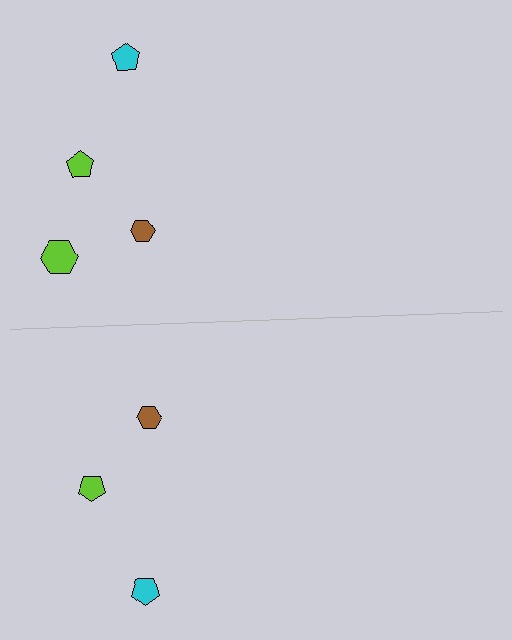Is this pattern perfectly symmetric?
No, the pattern is not perfectly symmetric. A lime hexagon is missing from the bottom side.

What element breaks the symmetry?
A lime hexagon is missing from the bottom side.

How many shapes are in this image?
There are 7 shapes in this image.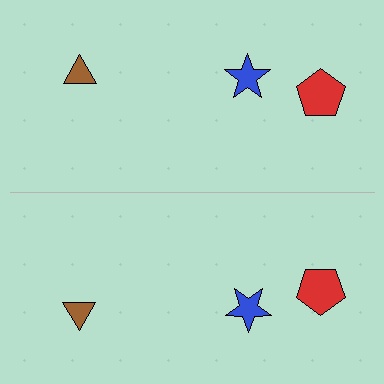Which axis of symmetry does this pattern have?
The pattern has a horizontal axis of symmetry running through the center of the image.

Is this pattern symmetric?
Yes, this pattern has bilateral (reflection) symmetry.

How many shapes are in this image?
There are 6 shapes in this image.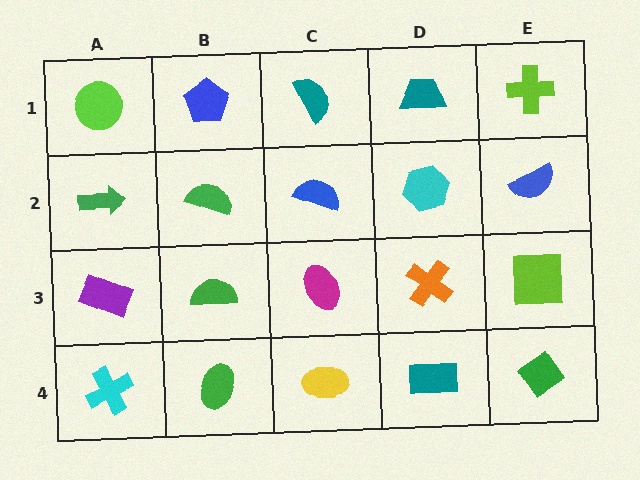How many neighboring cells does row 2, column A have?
3.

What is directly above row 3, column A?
A green arrow.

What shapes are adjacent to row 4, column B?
A green semicircle (row 3, column B), a cyan cross (row 4, column A), a yellow ellipse (row 4, column C).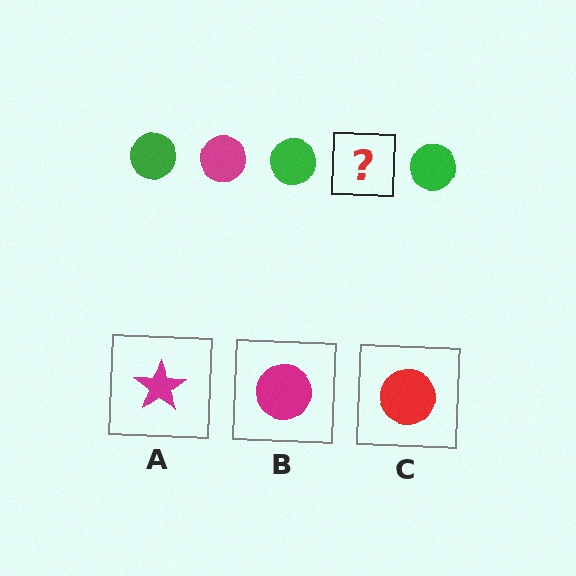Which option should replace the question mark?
Option B.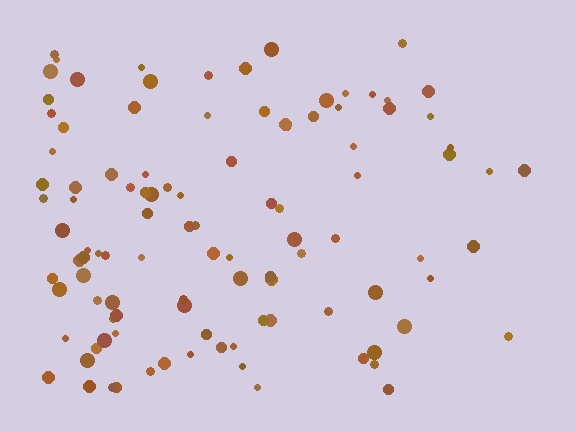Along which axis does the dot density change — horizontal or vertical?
Horizontal.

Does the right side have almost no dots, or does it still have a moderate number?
Still a moderate number, just noticeably fewer than the left.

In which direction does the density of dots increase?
From right to left, with the left side densest.